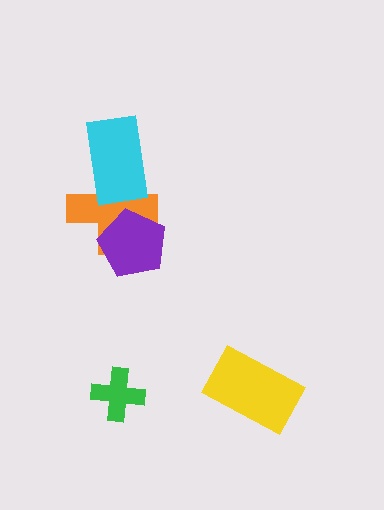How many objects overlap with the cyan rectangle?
1 object overlaps with the cyan rectangle.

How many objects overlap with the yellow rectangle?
0 objects overlap with the yellow rectangle.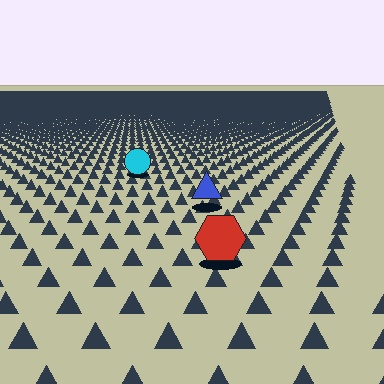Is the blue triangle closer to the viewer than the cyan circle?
Yes. The blue triangle is closer — you can tell from the texture gradient: the ground texture is coarser near it.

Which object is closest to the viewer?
The red hexagon is closest. The texture marks near it are larger and more spread out.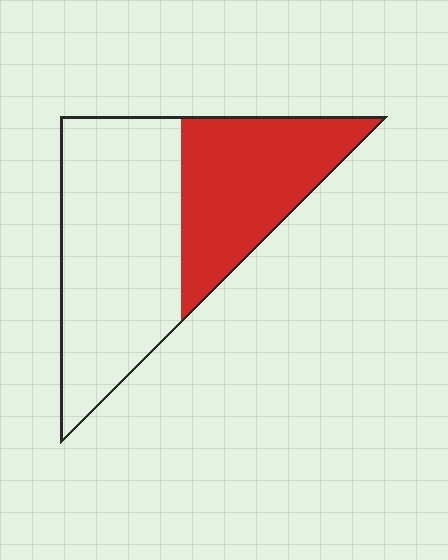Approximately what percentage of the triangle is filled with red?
Approximately 40%.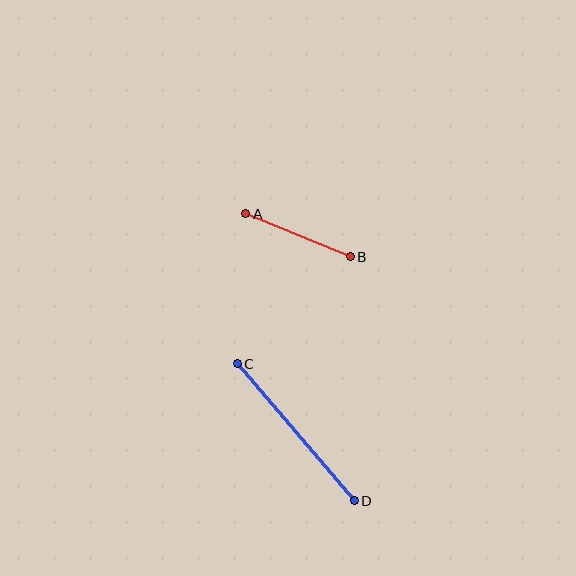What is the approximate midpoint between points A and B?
The midpoint is at approximately (298, 235) pixels.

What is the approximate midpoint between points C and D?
The midpoint is at approximately (296, 432) pixels.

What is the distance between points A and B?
The distance is approximately 113 pixels.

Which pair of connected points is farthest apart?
Points C and D are farthest apart.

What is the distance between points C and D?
The distance is approximately 180 pixels.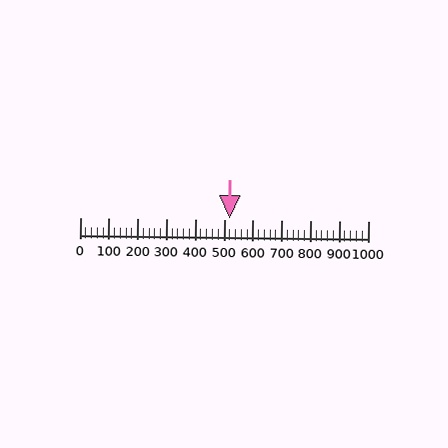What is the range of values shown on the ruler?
The ruler shows values from 0 to 1000.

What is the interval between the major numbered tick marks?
The major tick marks are spaced 100 units apart.